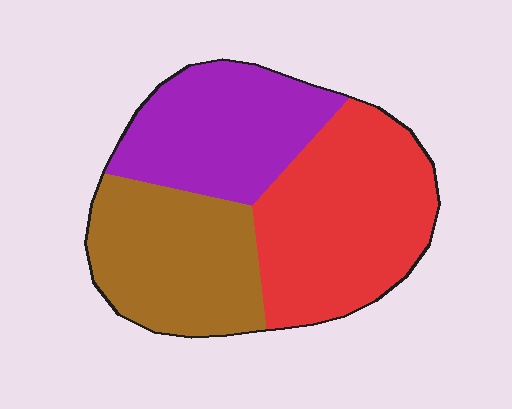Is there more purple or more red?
Red.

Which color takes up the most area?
Red, at roughly 40%.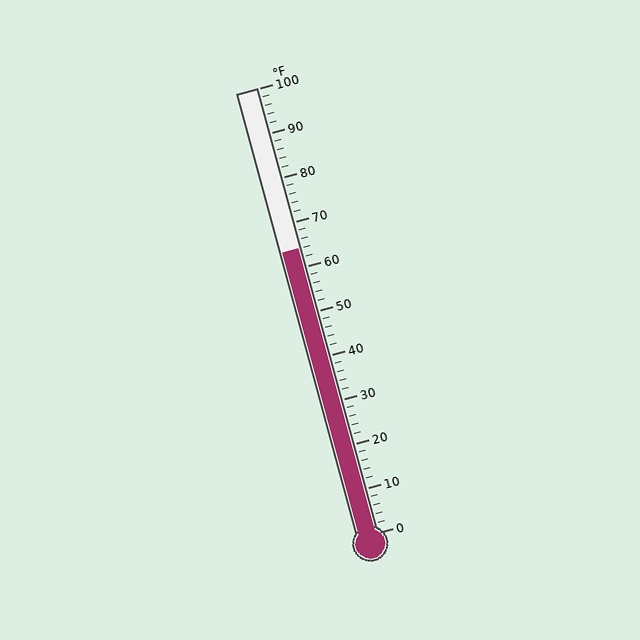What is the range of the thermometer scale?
The thermometer scale ranges from 0°F to 100°F.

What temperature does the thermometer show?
The thermometer shows approximately 64°F.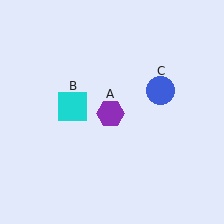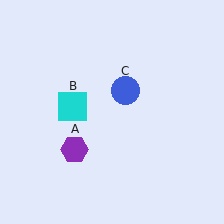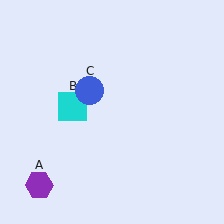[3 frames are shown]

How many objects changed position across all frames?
2 objects changed position: purple hexagon (object A), blue circle (object C).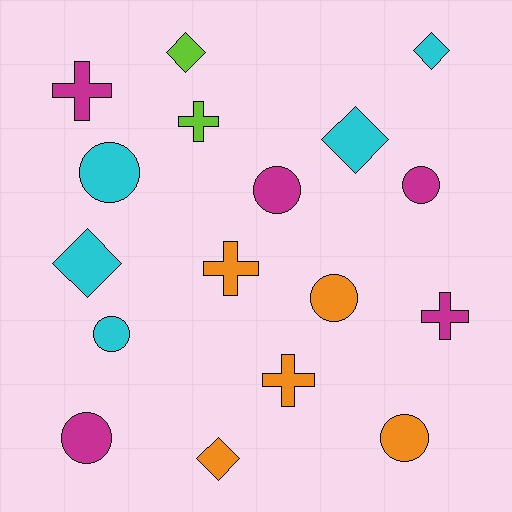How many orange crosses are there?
There are 2 orange crosses.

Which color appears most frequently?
Cyan, with 5 objects.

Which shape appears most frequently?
Circle, with 7 objects.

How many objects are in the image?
There are 17 objects.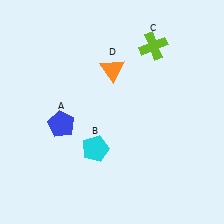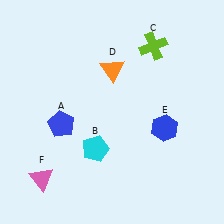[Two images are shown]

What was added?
A blue hexagon (E), a pink triangle (F) were added in Image 2.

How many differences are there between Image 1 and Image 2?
There are 2 differences between the two images.